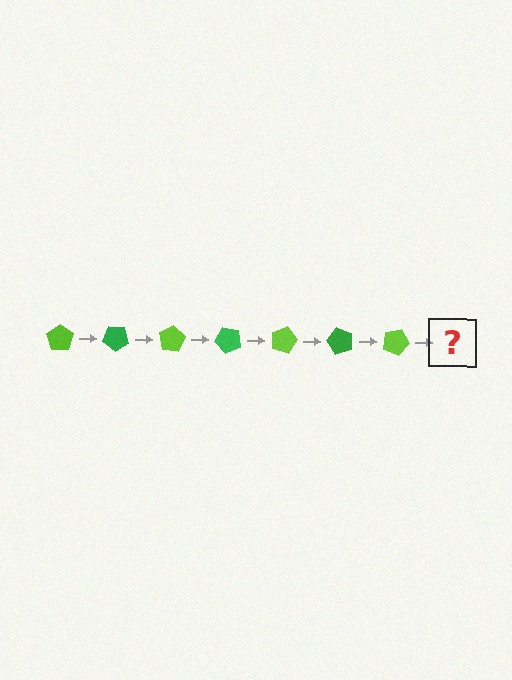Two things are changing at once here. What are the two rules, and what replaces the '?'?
The two rules are that it rotates 40 degrees each step and the color cycles through lime and green. The '?' should be a green pentagon, rotated 280 degrees from the start.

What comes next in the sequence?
The next element should be a green pentagon, rotated 280 degrees from the start.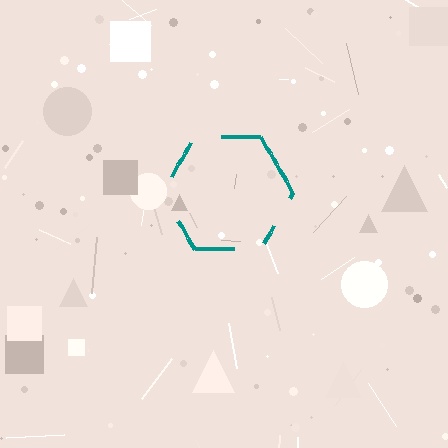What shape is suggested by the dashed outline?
The dashed outline suggests a hexagon.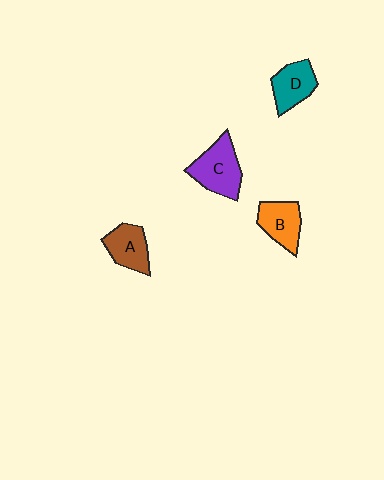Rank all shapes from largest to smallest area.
From largest to smallest: C (purple), A (brown), D (teal), B (orange).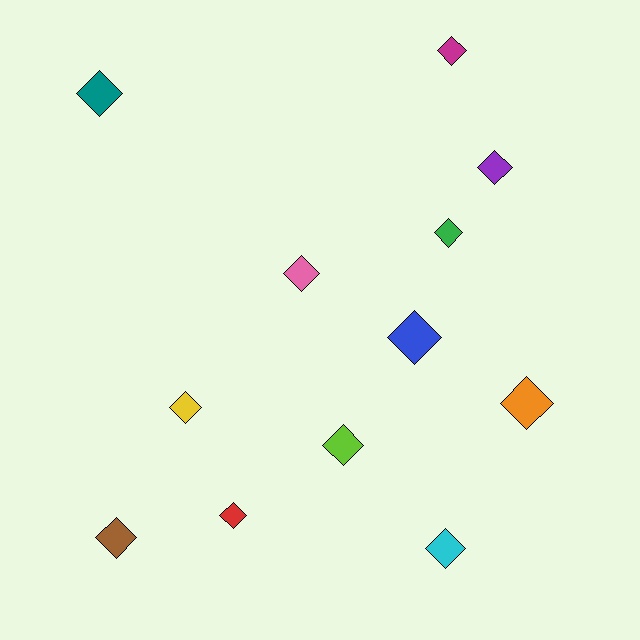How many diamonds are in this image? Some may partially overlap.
There are 12 diamonds.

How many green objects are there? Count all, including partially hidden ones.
There is 1 green object.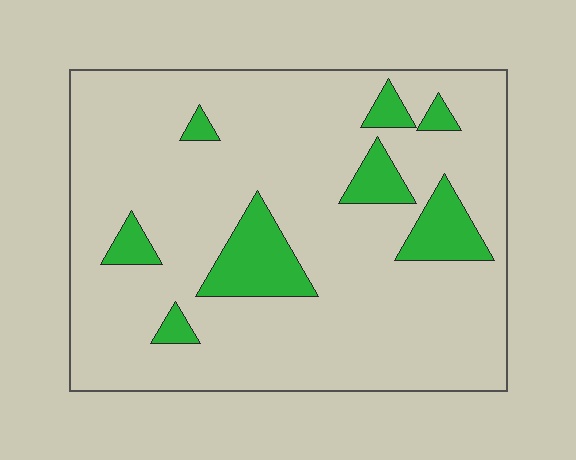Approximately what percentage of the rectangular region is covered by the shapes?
Approximately 15%.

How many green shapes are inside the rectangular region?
8.